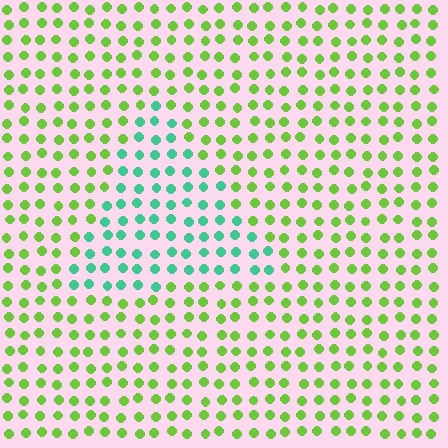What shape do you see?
I see a triangle.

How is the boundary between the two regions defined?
The boundary is defined purely by a slight shift in hue (about 57 degrees). Spacing, size, and orientation are identical on both sides.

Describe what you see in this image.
The image is filled with small lime elements in a uniform arrangement. A triangle-shaped region is visible where the elements are tinted to a slightly different hue, forming a subtle color boundary.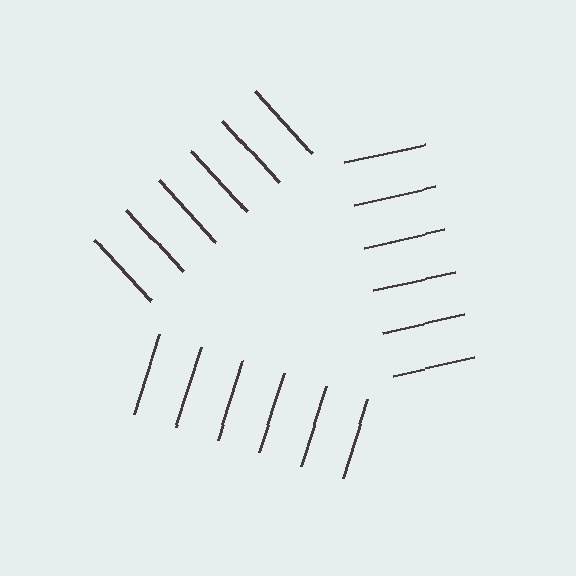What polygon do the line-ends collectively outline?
An illusory triangle — the line segments terminate on its edges but no continuous stroke is drawn.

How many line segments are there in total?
18 — 6 along each of the 3 edges.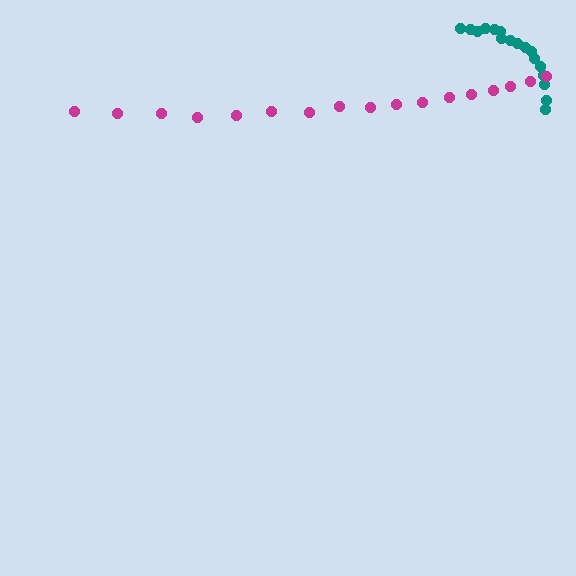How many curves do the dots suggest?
There are 2 distinct paths.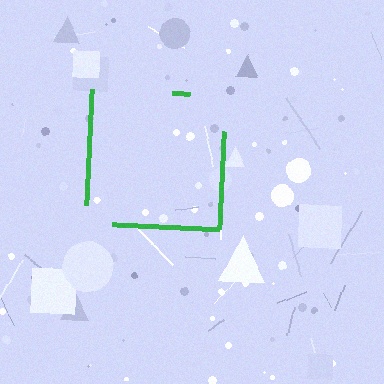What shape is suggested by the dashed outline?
The dashed outline suggests a square.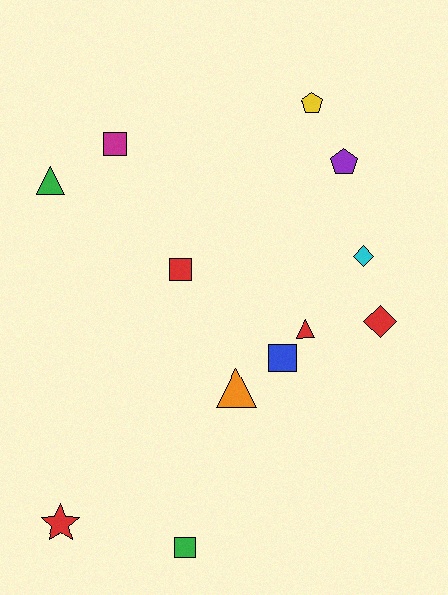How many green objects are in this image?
There are 2 green objects.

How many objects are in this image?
There are 12 objects.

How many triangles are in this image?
There are 3 triangles.